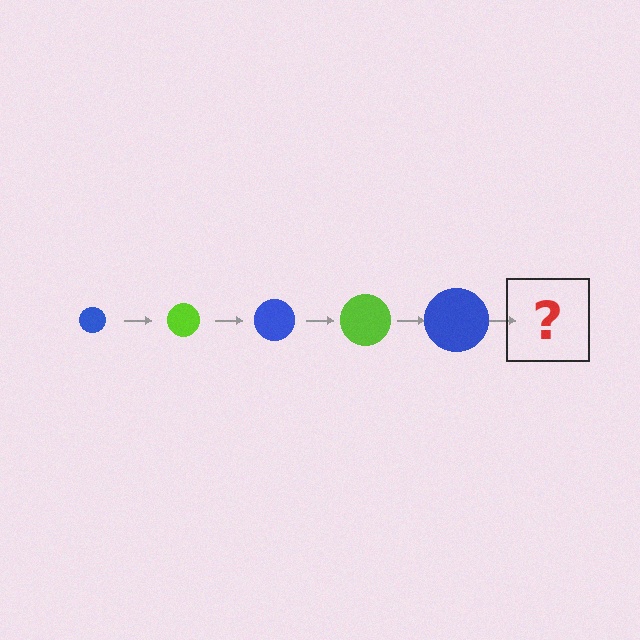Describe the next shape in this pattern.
It should be a lime circle, larger than the previous one.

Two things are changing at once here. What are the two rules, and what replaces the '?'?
The two rules are that the circle grows larger each step and the color cycles through blue and lime. The '?' should be a lime circle, larger than the previous one.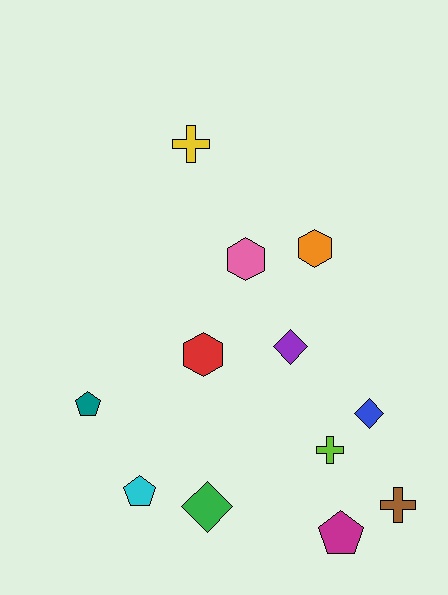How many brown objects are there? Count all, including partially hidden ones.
There is 1 brown object.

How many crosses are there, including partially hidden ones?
There are 3 crosses.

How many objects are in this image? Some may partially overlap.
There are 12 objects.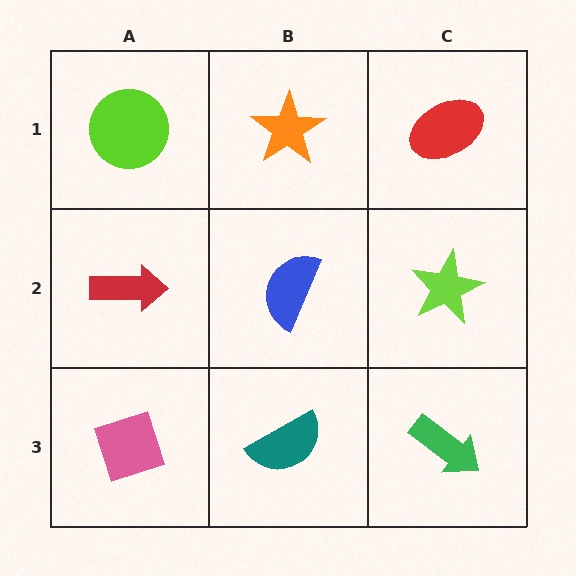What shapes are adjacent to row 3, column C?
A lime star (row 2, column C), a teal semicircle (row 3, column B).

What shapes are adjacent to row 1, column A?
A red arrow (row 2, column A), an orange star (row 1, column B).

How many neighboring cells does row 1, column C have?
2.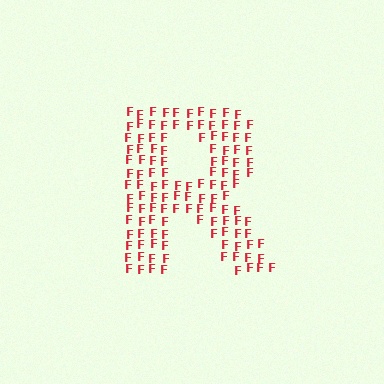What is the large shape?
The large shape is the letter R.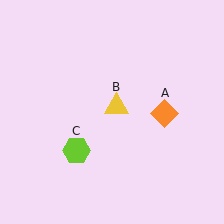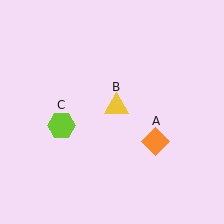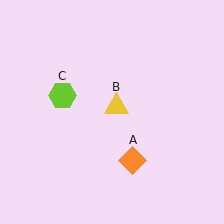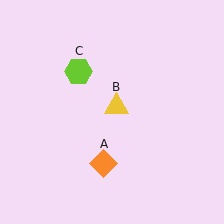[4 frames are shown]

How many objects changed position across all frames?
2 objects changed position: orange diamond (object A), lime hexagon (object C).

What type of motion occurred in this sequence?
The orange diamond (object A), lime hexagon (object C) rotated clockwise around the center of the scene.